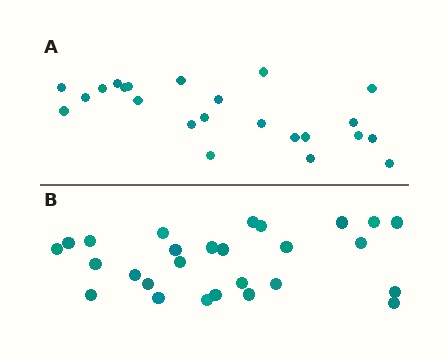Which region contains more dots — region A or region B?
Region B (the bottom region) has more dots.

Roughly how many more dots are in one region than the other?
Region B has about 4 more dots than region A.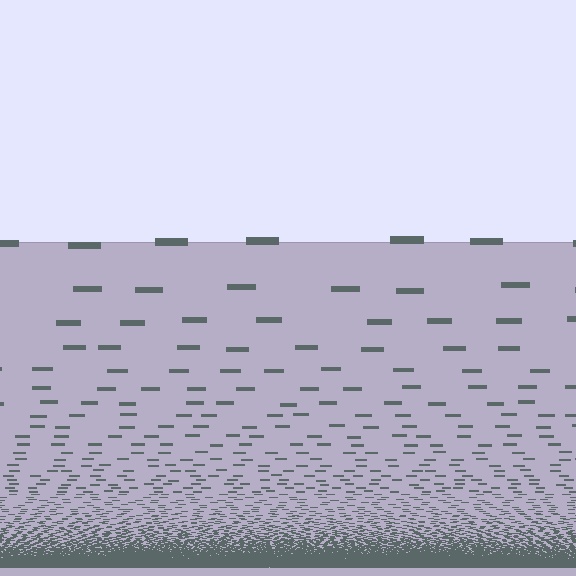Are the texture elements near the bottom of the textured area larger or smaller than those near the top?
Smaller. The gradient is inverted — elements near the bottom are smaller and denser.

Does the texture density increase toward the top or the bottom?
Density increases toward the bottom.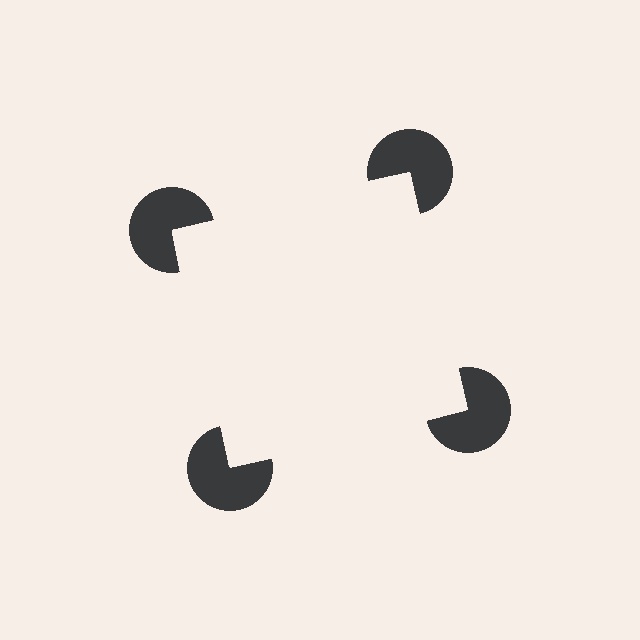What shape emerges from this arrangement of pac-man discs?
An illusory square — its edges are inferred from the aligned wedge cuts in the pac-man discs, not physically drawn.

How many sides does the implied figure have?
4 sides.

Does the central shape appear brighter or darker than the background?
It typically appears slightly brighter than the background, even though no actual brightness change is drawn.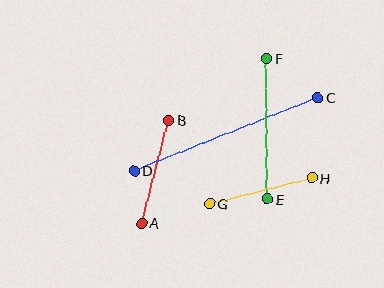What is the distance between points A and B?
The distance is approximately 106 pixels.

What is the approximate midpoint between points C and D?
The midpoint is at approximately (226, 134) pixels.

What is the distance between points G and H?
The distance is approximately 106 pixels.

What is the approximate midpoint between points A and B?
The midpoint is at approximately (155, 172) pixels.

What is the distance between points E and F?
The distance is approximately 141 pixels.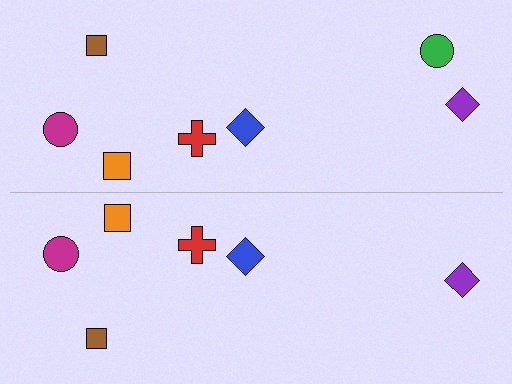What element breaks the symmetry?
A green circle is missing from the bottom side.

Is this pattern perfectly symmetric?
No, the pattern is not perfectly symmetric. A green circle is missing from the bottom side.